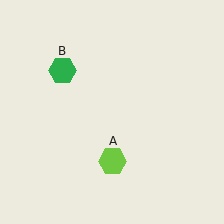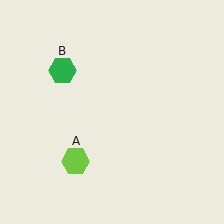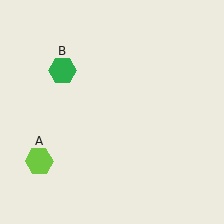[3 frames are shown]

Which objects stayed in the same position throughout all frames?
Green hexagon (object B) remained stationary.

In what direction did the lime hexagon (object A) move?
The lime hexagon (object A) moved left.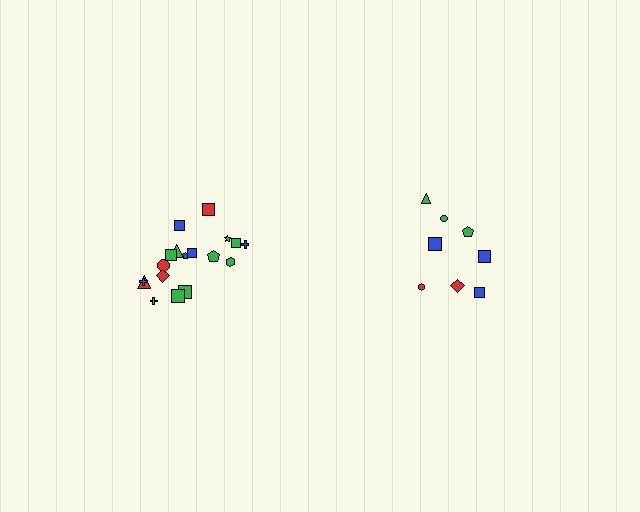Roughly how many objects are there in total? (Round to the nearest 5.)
Roughly 25 objects in total.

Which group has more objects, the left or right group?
The left group.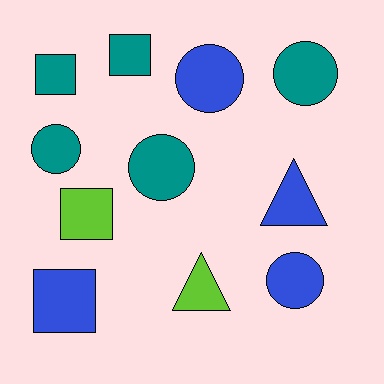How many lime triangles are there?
There is 1 lime triangle.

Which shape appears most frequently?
Circle, with 5 objects.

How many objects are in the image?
There are 11 objects.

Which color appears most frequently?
Teal, with 5 objects.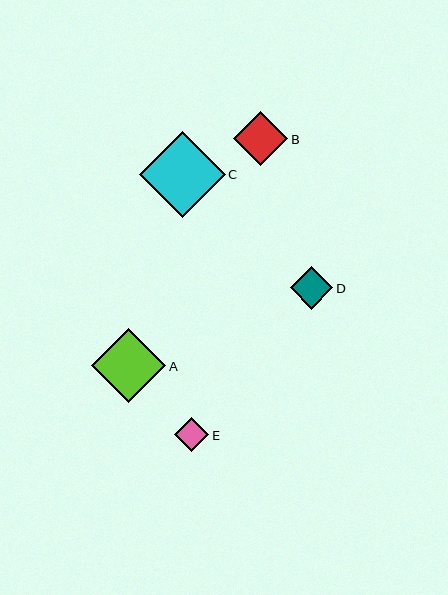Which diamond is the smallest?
Diamond E is the smallest with a size of approximately 35 pixels.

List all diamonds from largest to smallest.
From largest to smallest: C, A, B, D, E.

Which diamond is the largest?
Diamond C is the largest with a size of approximately 86 pixels.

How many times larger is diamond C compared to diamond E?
Diamond C is approximately 2.5 times the size of diamond E.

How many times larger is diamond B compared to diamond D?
Diamond B is approximately 1.3 times the size of diamond D.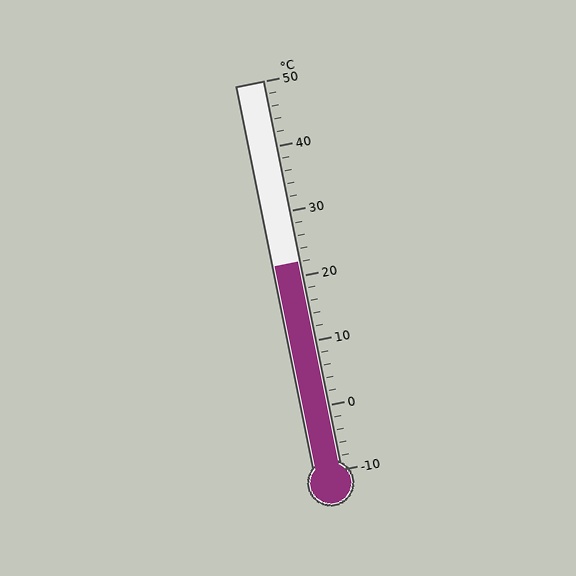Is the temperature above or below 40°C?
The temperature is below 40°C.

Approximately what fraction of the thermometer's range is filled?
The thermometer is filled to approximately 55% of its range.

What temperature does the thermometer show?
The thermometer shows approximately 22°C.